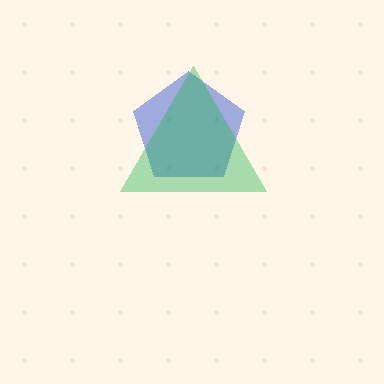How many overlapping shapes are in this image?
There are 2 overlapping shapes in the image.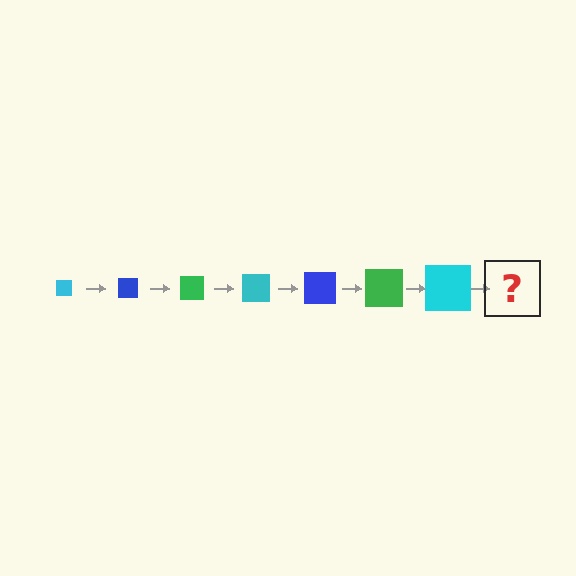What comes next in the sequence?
The next element should be a blue square, larger than the previous one.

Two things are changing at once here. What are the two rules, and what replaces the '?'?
The two rules are that the square grows larger each step and the color cycles through cyan, blue, and green. The '?' should be a blue square, larger than the previous one.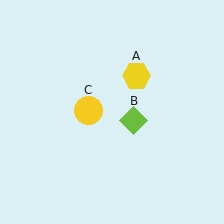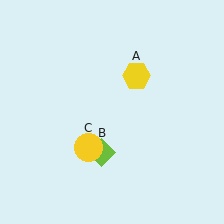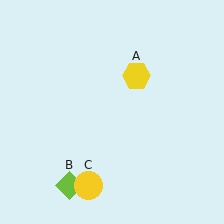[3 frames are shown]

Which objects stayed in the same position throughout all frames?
Yellow hexagon (object A) remained stationary.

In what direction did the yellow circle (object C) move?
The yellow circle (object C) moved down.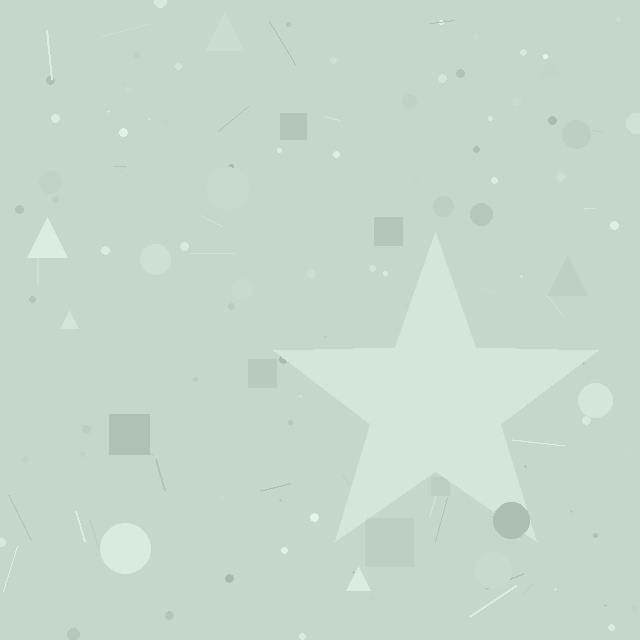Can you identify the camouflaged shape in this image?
The camouflaged shape is a star.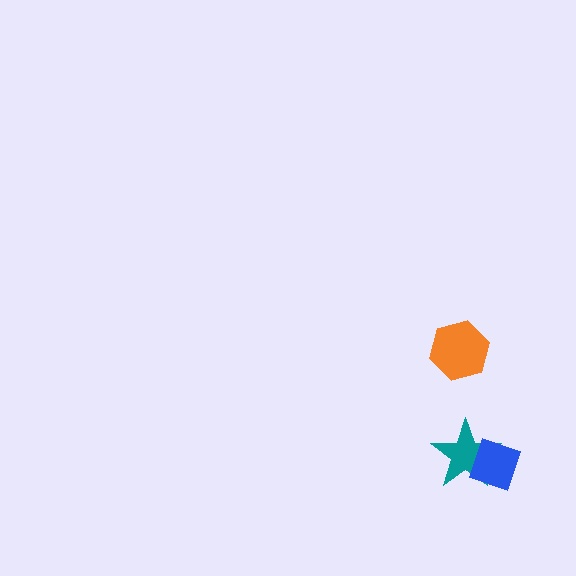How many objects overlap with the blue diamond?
1 object overlaps with the blue diamond.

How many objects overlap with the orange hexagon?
0 objects overlap with the orange hexagon.